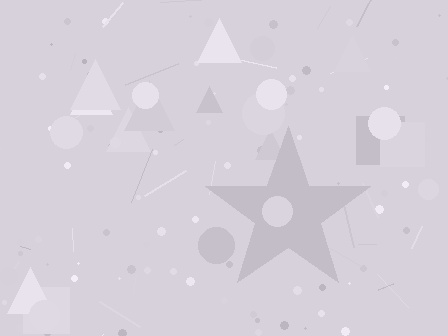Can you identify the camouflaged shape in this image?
The camouflaged shape is a star.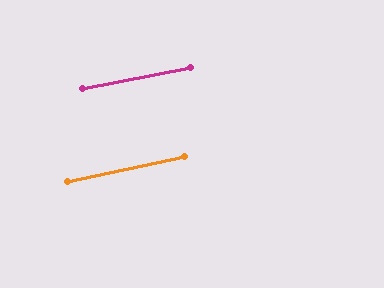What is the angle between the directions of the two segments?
Approximately 2 degrees.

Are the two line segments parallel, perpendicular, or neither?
Parallel — their directions differ by only 1.7°.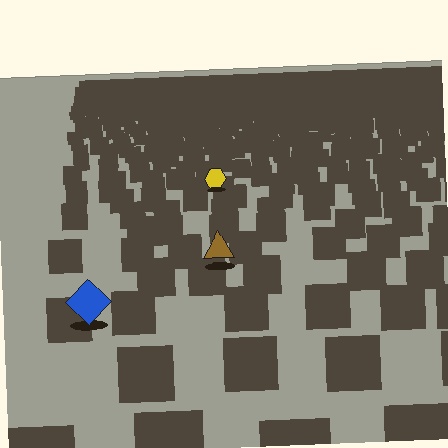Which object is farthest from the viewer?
The yellow hexagon is farthest from the viewer. It appears smaller and the ground texture around it is denser.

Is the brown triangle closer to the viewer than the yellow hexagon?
Yes. The brown triangle is closer — you can tell from the texture gradient: the ground texture is coarser near it.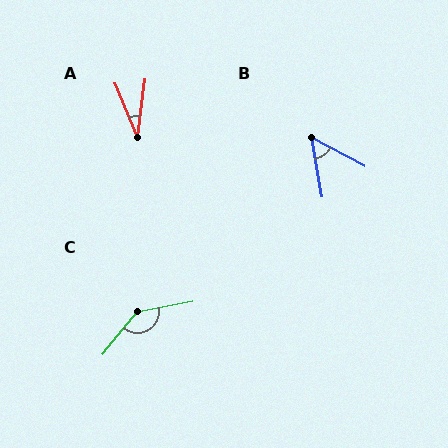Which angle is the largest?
C, at approximately 140 degrees.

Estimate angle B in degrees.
Approximately 53 degrees.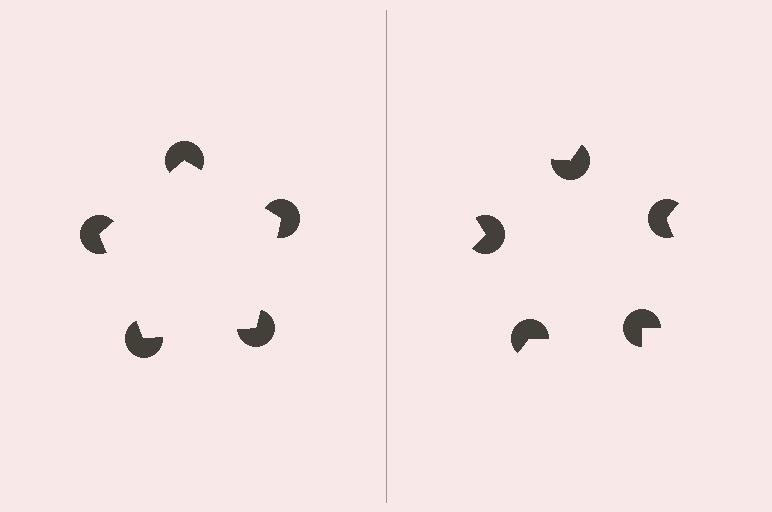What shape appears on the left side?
An illusory pentagon.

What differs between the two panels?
The pac-man discs are positioned identically on both sides; only the wedge orientations differ. On the left they align to a pentagon; on the right they are misaligned.